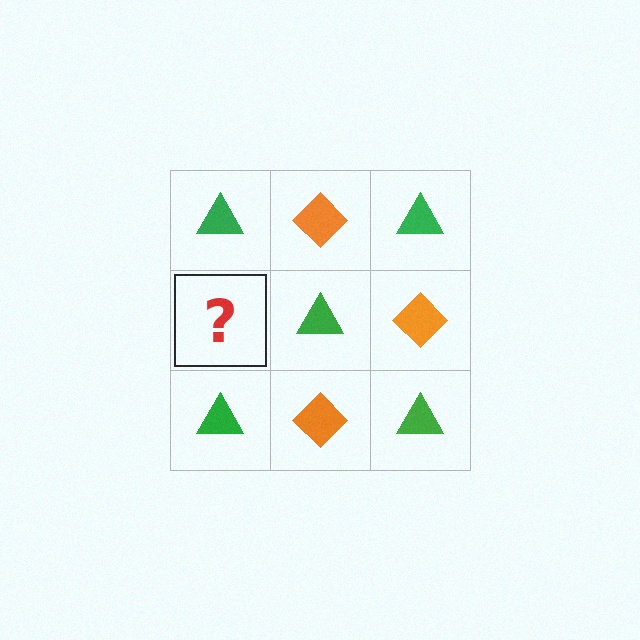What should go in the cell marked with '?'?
The missing cell should contain an orange diamond.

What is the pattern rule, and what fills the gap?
The rule is that it alternates green triangle and orange diamond in a checkerboard pattern. The gap should be filled with an orange diamond.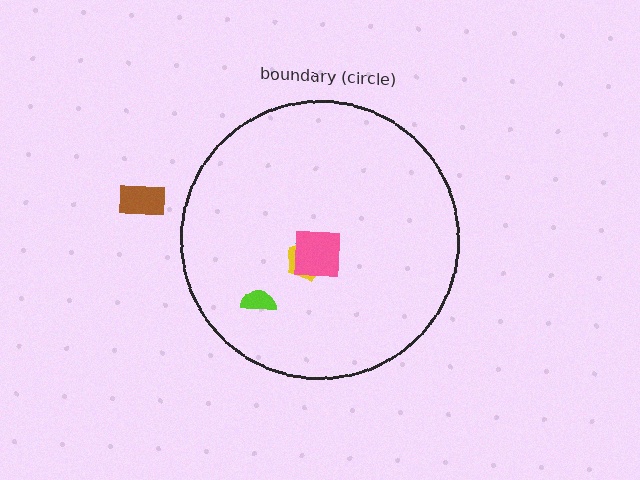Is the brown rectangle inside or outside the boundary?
Outside.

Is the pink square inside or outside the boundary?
Inside.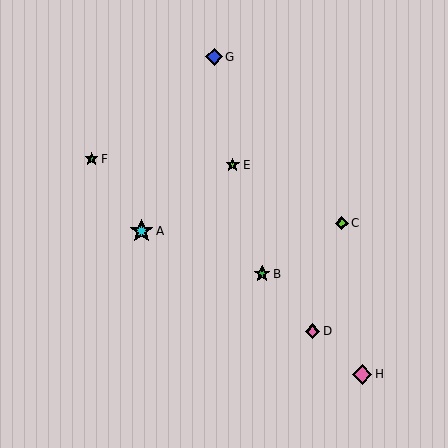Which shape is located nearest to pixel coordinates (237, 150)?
The lime star (labeled E) at (233, 165) is nearest to that location.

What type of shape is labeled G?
Shape G is a blue diamond.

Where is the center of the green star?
The center of the green star is at (92, 159).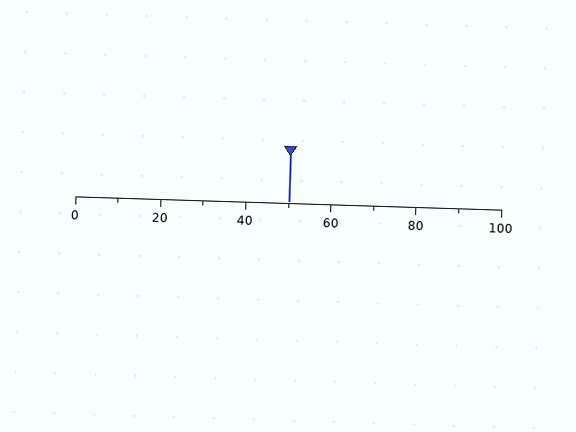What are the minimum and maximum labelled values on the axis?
The axis runs from 0 to 100.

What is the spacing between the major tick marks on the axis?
The major ticks are spaced 20 apart.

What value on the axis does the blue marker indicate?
The marker indicates approximately 50.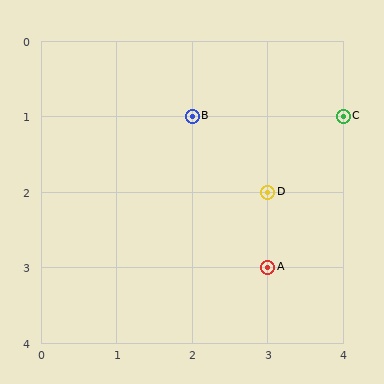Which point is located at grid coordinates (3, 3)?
Point A is at (3, 3).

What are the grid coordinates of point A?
Point A is at grid coordinates (3, 3).